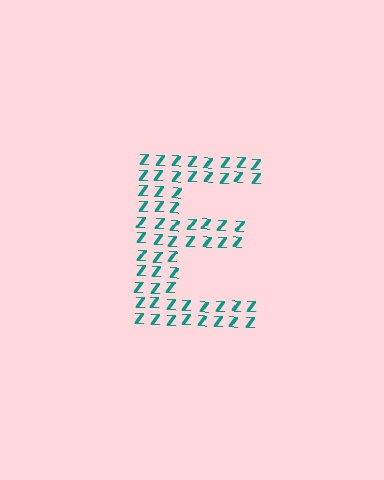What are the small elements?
The small elements are letter Z's.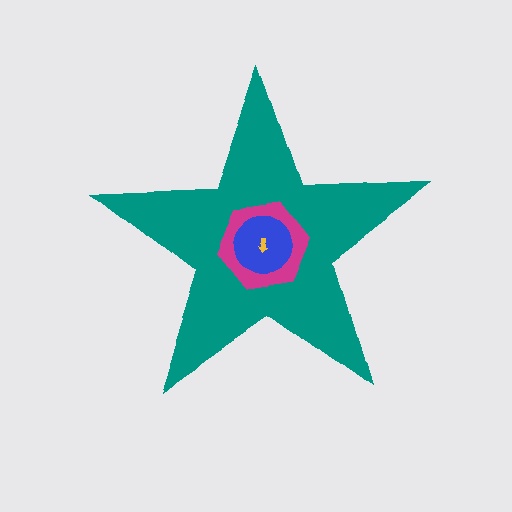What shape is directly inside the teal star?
The magenta hexagon.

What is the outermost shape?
The teal star.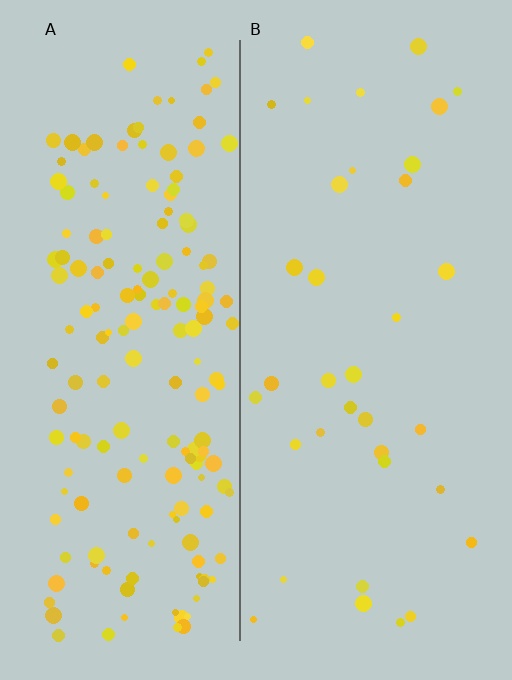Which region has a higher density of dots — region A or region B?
A (the left).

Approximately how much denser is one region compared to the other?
Approximately 4.6× — region A over region B.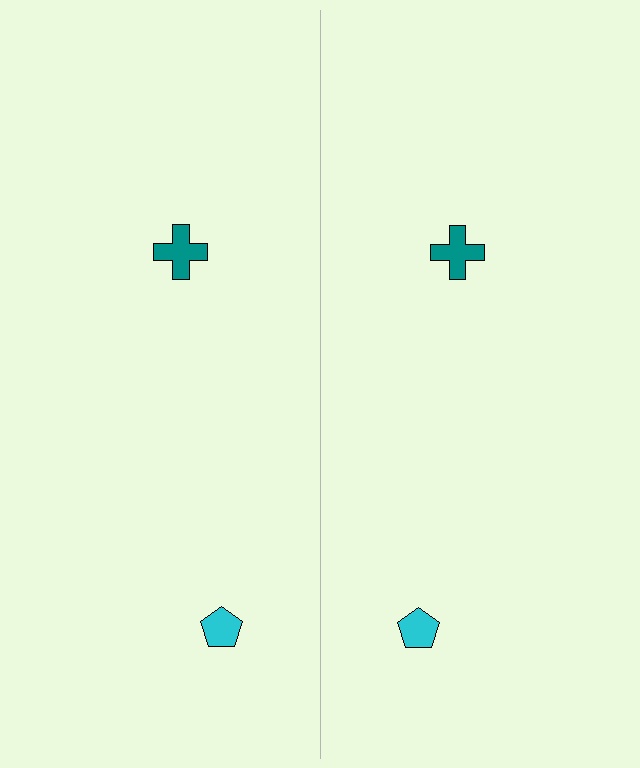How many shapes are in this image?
There are 4 shapes in this image.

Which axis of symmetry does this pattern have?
The pattern has a vertical axis of symmetry running through the center of the image.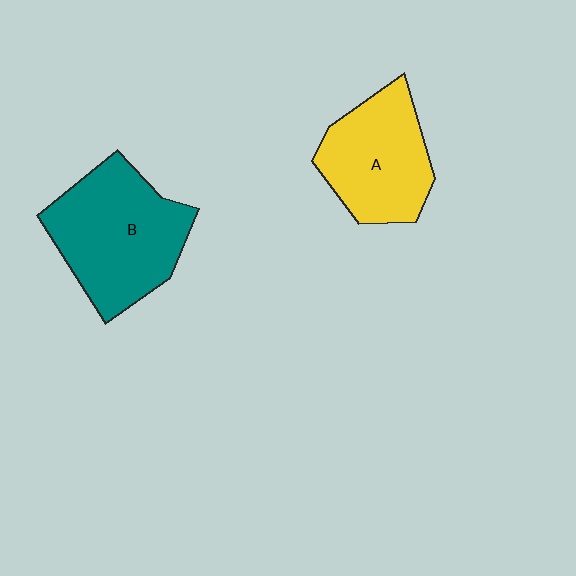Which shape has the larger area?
Shape B (teal).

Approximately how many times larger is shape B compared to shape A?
Approximately 1.3 times.